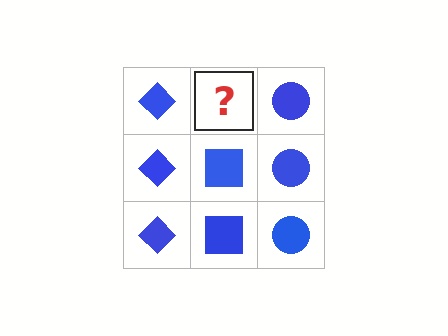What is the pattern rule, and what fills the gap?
The rule is that each column has a consistent shape. The gap should be filled with a blue square.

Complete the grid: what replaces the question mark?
The question mark should be replaced with a blue square.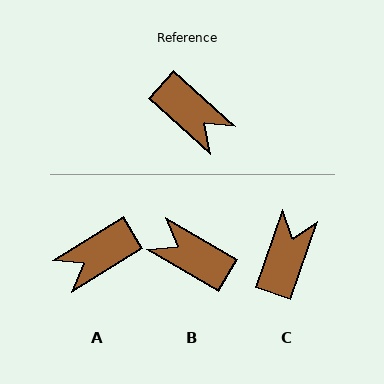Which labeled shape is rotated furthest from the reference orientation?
B, about 168 degrees away.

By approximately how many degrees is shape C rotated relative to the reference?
Approximately 113 degrees counter-clockwise.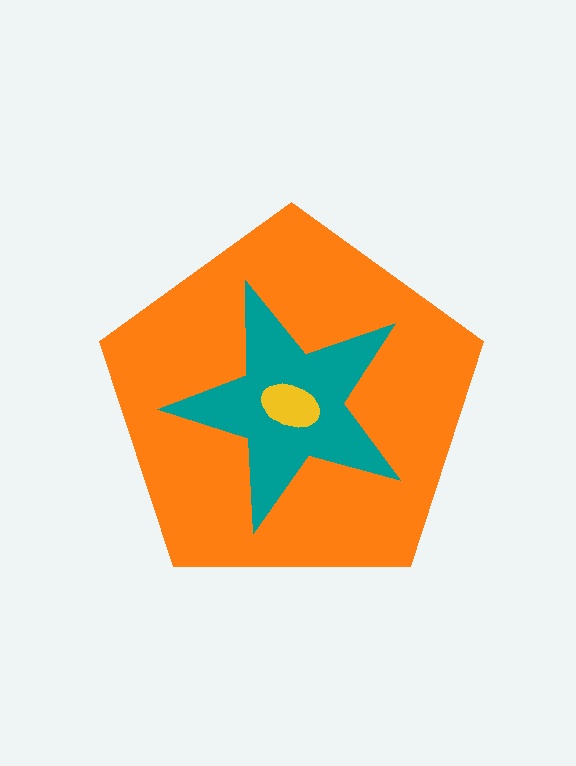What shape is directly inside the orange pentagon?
The teal star.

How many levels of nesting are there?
3.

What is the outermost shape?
The orange pentagon.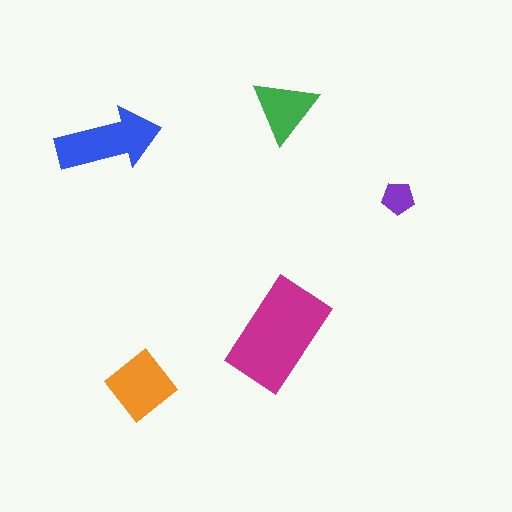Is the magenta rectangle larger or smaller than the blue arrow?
Larger.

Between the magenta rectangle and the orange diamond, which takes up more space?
The magenta rectangle.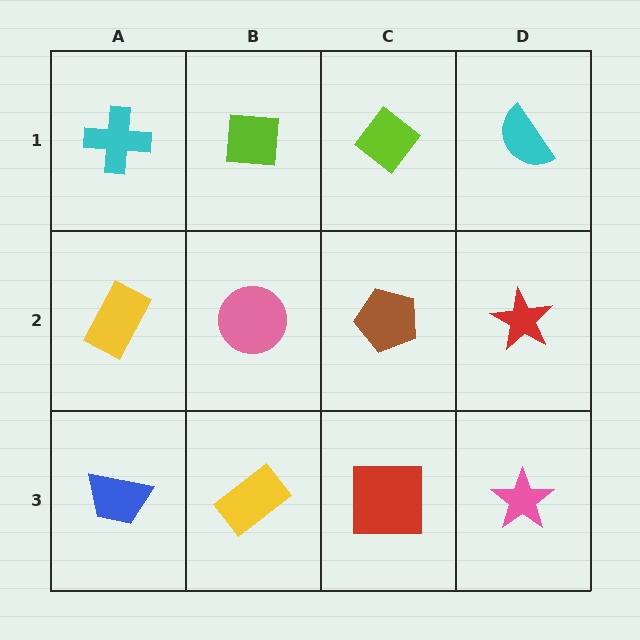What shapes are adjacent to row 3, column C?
A brown pentagon (row 2, column C), a yellow rectangle (row 3, column B), a pink star (row 3, column D).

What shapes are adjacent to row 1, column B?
A pink circle (row 2, column B), a cyan cross (row 1, column A), a lime diamond (row 1, column C).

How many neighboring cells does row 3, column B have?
3.